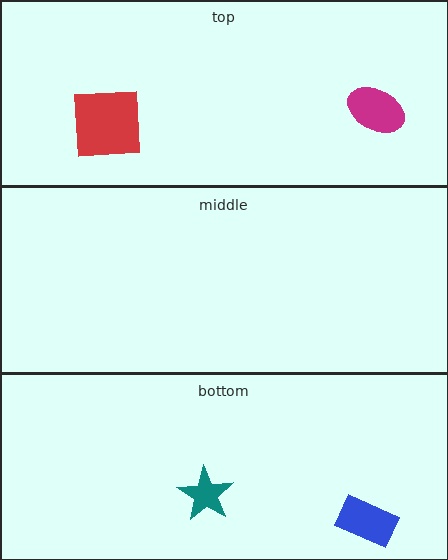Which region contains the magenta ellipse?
The top region.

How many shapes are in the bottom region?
2.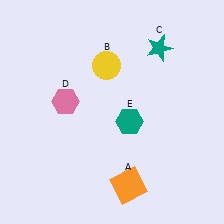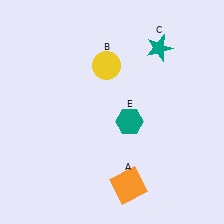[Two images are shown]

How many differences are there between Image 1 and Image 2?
There is 1 difference between the two images.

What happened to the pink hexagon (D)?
The pink hexagon (D) was removed in Image 2. It was in the top-left area of Image 1.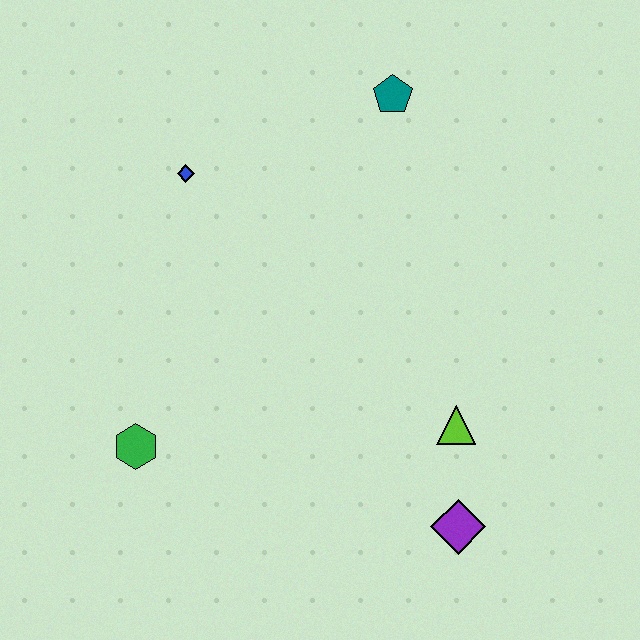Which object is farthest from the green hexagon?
The teal pentagon is farthest from the green hexagon.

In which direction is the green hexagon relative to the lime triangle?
The green hexagon is to the left of the lime triangle.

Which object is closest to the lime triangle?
The purple diamond is closest to the lime triangle.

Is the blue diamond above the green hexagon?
Yes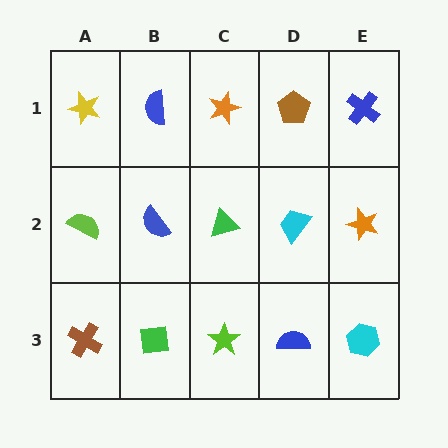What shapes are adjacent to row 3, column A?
A lime semicircle (row 2, column A), a green square (row 3, column B).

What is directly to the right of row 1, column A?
A blue semicircle.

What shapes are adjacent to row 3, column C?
A green triangle (row 2, column C), a green square (row 3, column B), a blue semicircle (row 3, column D).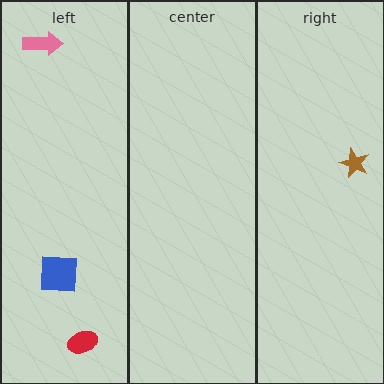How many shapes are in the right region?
1.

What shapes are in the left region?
The red ellipse, the pink arrow, the blue square.